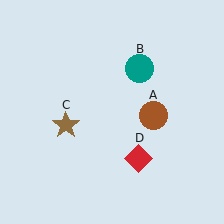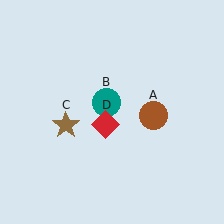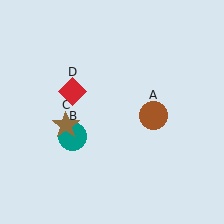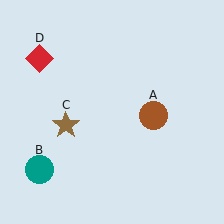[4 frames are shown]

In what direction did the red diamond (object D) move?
The red diamond (object D) moved up and to the left.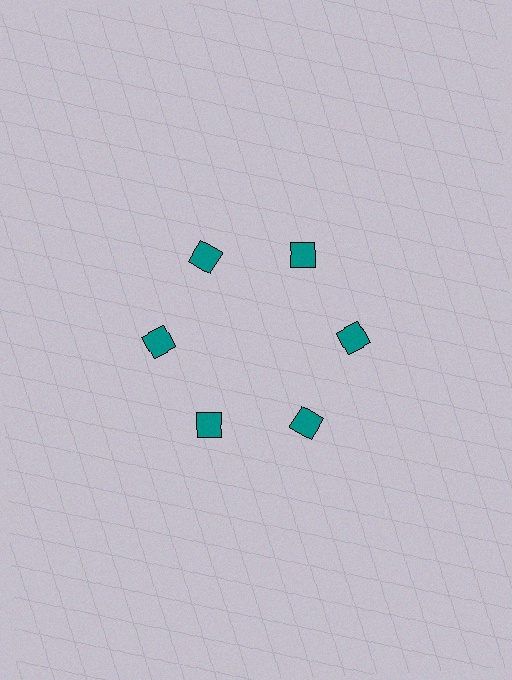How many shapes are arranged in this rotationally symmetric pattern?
There are 6 shapes, arranged in 6 groups of 1.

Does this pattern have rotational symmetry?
Yes, this pattern has 6-fold rotational symmetry. It looks the same after rotating 60 degrees around the center.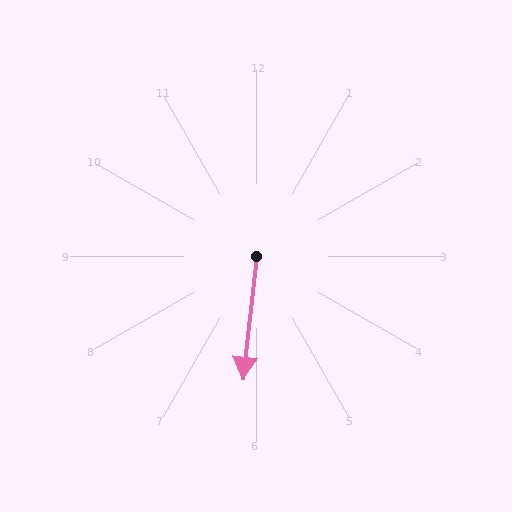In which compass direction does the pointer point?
South.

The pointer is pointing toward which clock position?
Roughly 6 o'clock.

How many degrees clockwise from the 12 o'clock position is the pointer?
Approximately 186 degrees.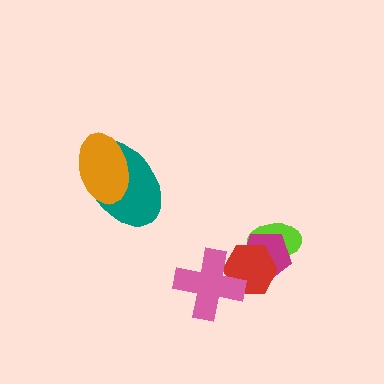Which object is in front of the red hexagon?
The pink cross is in front of the red hexagon.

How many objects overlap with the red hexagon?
3 objects overlap with the red hexagon.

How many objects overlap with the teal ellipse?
1 object overlaps with the teal ellipse.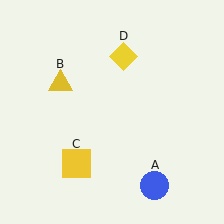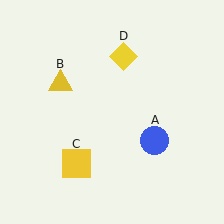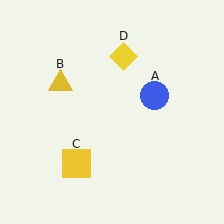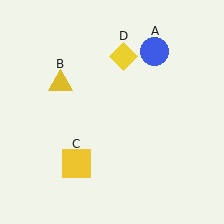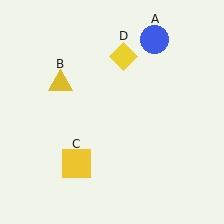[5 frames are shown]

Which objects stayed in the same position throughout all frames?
Yellow triangle (object B) and yellow square (object C) and yellow diamond (object D) remained stationary.